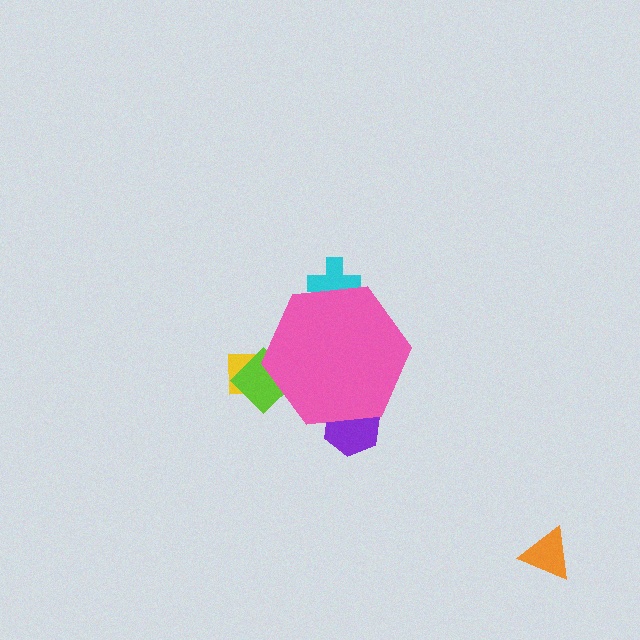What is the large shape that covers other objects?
A pink hexagon.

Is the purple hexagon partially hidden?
Yes, the purple hexagon is partially hidden behind the pink hexagon.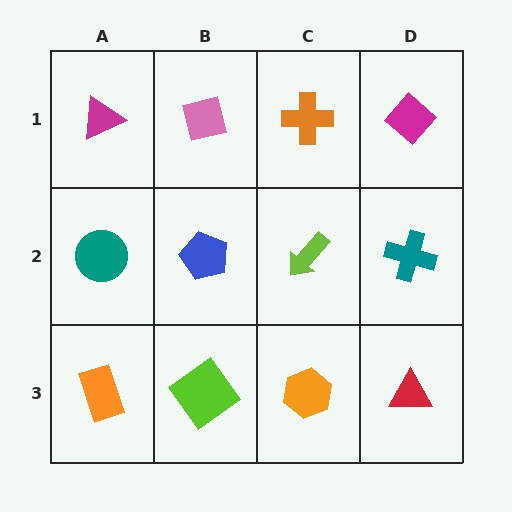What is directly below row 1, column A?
A teal circle.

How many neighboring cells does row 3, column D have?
2.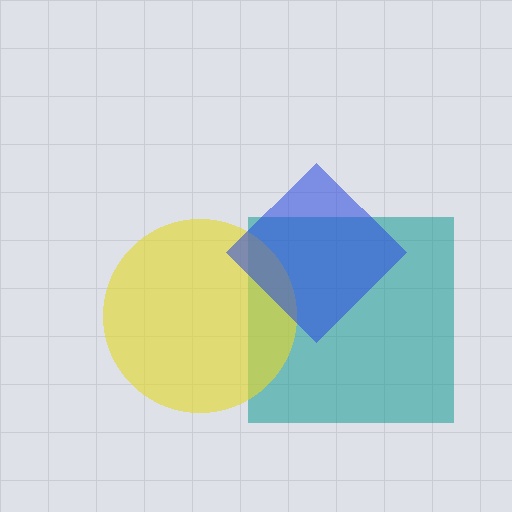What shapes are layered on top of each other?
The layered shapes are: a teal square, a yellow circle, a blue diamond.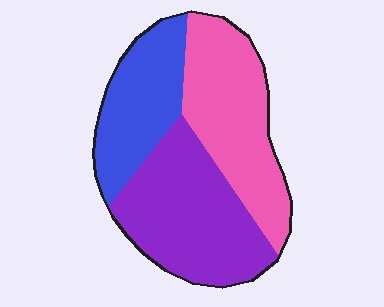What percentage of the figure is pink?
Pink covers 35% of the figure.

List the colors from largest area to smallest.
From largest to smallest: purple, pink, blue.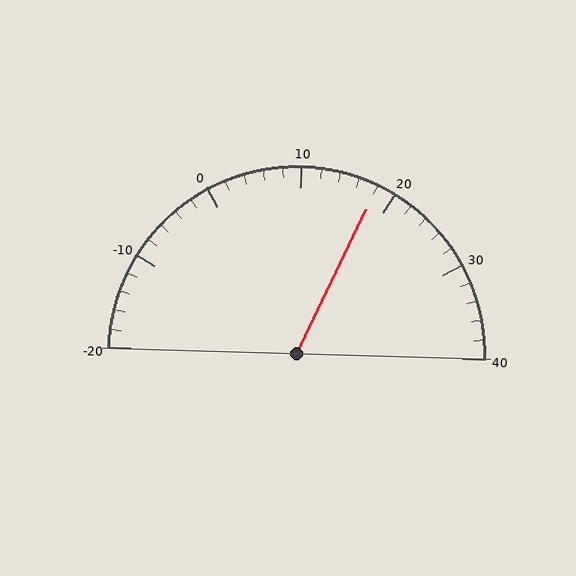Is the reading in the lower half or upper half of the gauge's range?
The reading is in the upper half of the range (-20 to 40).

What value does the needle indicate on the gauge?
The needle indicates approximately 18.